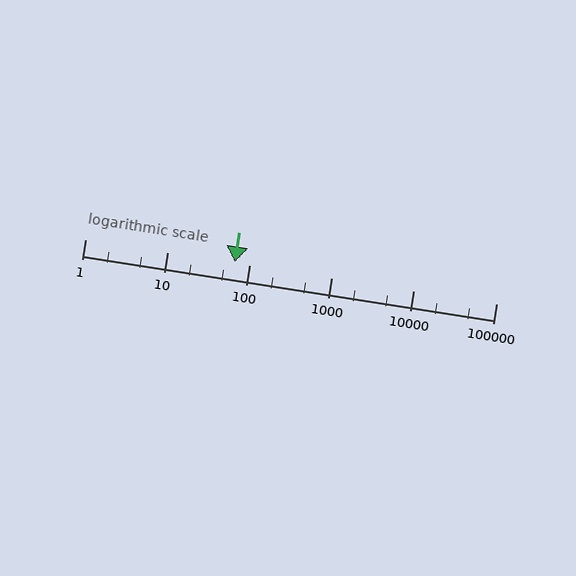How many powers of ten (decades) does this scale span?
The scale spans 5 decades, from 1 to 100000.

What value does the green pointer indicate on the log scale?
The pointer indicates approximately 66.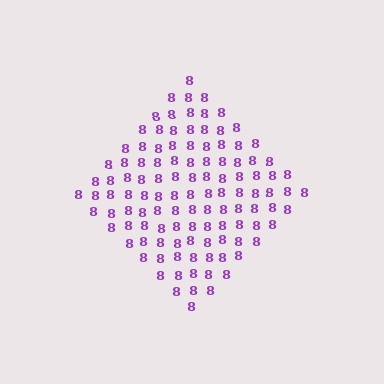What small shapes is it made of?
It is made of small digit 8's.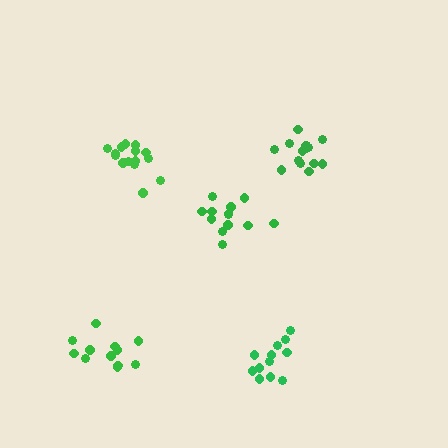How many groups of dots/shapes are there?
There are 5 groups.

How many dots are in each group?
Group 1: 12 dots, Group 2: 15 dots, Group 3: 15 dots, Group 4: 13 dots, Group 5: 12 dots (67 total).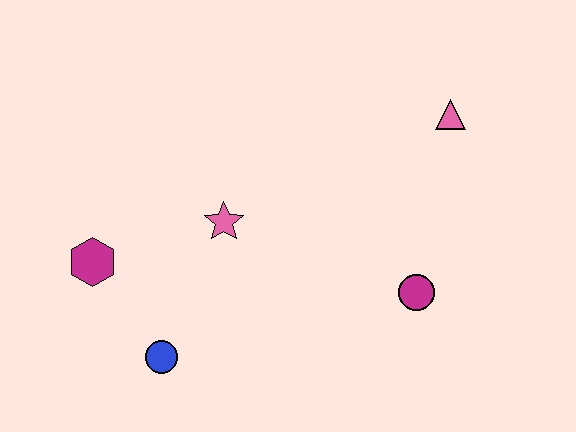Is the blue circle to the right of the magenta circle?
No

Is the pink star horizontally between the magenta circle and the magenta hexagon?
Yes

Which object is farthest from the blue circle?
The pink triangle is farthest from the blue circle.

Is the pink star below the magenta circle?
No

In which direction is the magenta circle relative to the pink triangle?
The magenta circle is below the pink triangle.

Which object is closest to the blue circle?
The magenta hexagon is closest to the blue circle.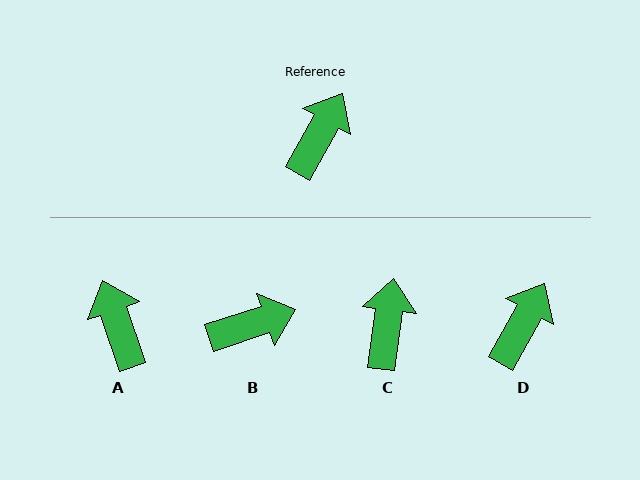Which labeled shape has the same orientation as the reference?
D.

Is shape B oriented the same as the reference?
No, it is off by about 43 degrees.